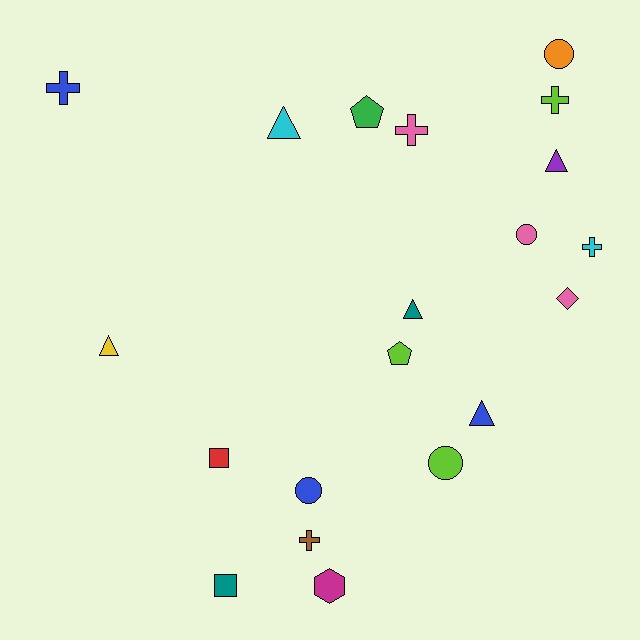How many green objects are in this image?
There is 1 green object.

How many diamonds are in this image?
There is 1 diamond.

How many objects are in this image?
There are 20 objects.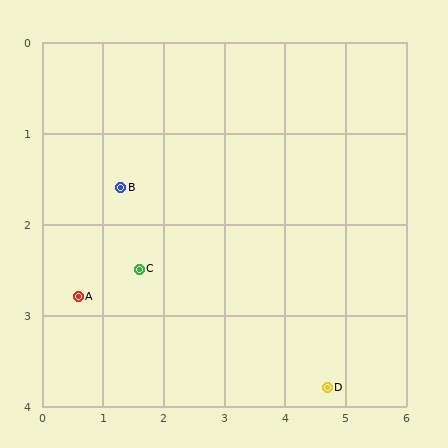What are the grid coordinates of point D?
Point D is at approximately (4.7, 3.8).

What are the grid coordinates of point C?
Point C is at approximately (1.6, 2.5).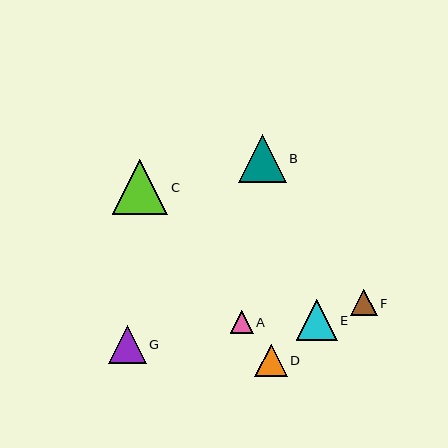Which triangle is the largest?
Triangle C is the largest with a size of approximately 55 pixels.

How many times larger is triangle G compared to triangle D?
Triangle G is approximately 1.2 times the size of triangle D.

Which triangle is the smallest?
Triangle A is the smallest with a size of approximately 23 pixels.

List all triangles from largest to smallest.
From largest to smallest: C, B, E, G, D, F, A.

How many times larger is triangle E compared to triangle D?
Triangle E is approximately 1.3 times the size of triangle D.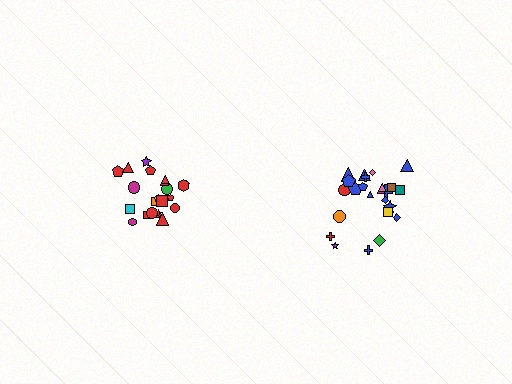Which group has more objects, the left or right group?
The right group.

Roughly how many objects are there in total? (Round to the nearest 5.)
Roughly 45 objects in total.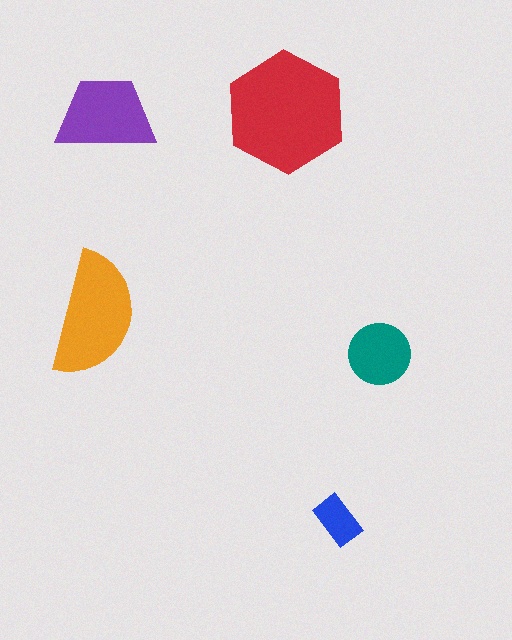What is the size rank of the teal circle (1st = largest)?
4th.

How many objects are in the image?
There are 5 objects in the image.